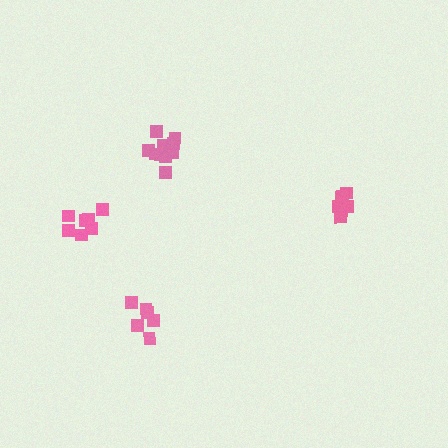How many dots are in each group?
Group 1: 9 dots, Group 2: 6 dots, Group 3: 12 dots, Group 4: 7 dots (34 total).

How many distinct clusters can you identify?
There are 4 distinct clusters.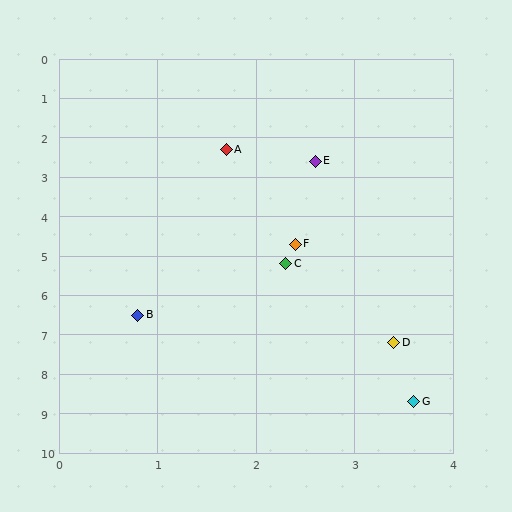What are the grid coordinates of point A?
Point A is at approximately (1.7, 2.3).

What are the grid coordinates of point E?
Point E is at approximately (2.6, 2.6).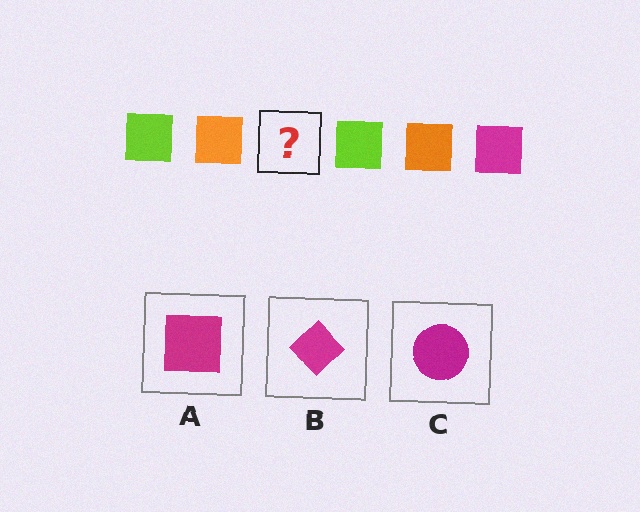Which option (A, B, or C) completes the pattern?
A.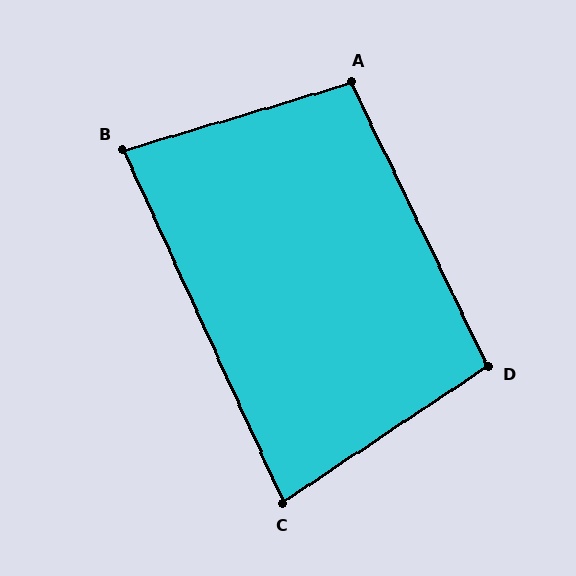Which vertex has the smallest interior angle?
C, at approximately 81 degrees.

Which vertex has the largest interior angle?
A, at approximately 99 degrees.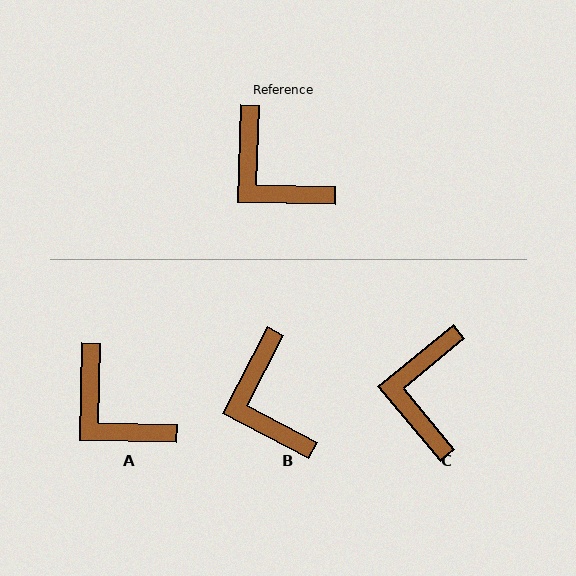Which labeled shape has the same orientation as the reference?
A.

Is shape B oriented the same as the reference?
No, it is off by about 26 degrees.